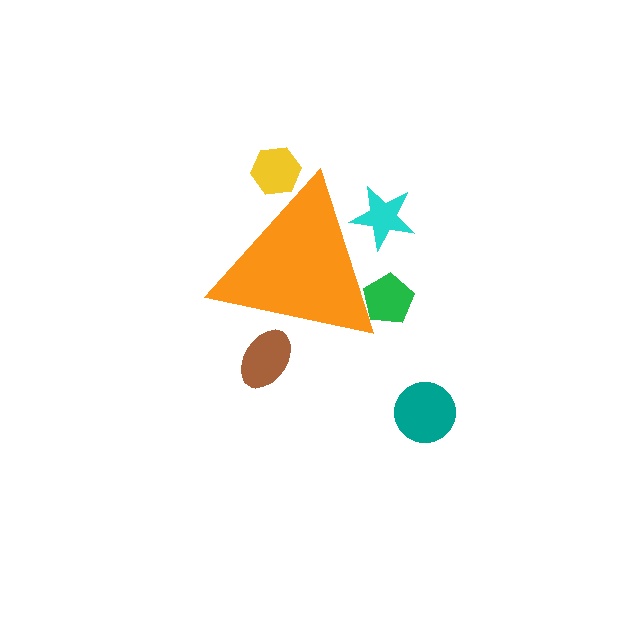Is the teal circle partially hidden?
No, the teal circle is fully visible.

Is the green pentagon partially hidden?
Yes, the green pentagon is partially hidden behind the orange triangle.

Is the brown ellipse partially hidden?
Yes, the brown ellipse is partially hidden behind the orange triangle.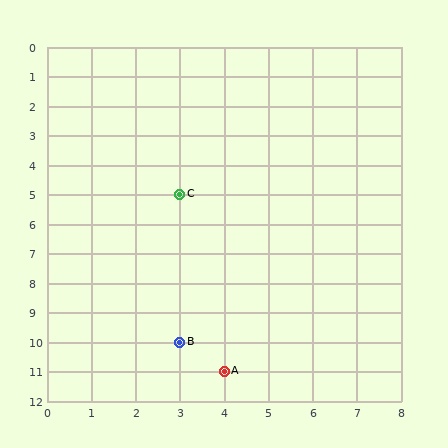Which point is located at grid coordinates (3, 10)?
Point B is at (3, 10).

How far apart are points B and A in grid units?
Points B and A are 1 column and 1 row apart (about 1.4 grid units diagonally).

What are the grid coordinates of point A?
Point A is at grid coordinates (4, 11).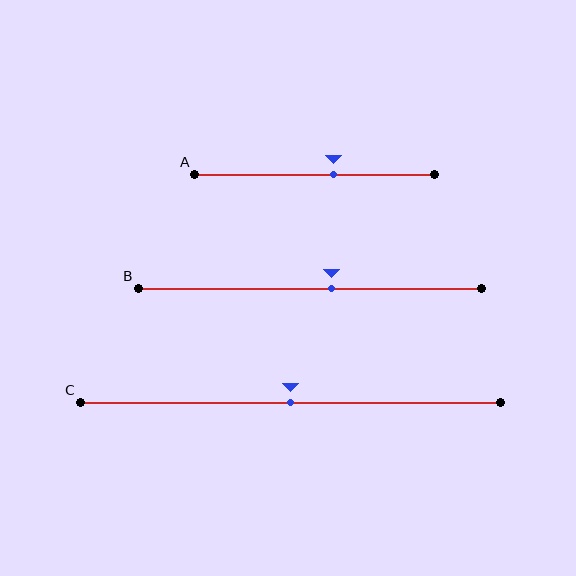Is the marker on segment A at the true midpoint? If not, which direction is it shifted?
No, the marker on segment A is shifted to the right by about 8% of the segment length.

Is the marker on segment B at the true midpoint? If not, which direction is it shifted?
No, the marker on segment B is shifted to the right by about 6% of the segment length.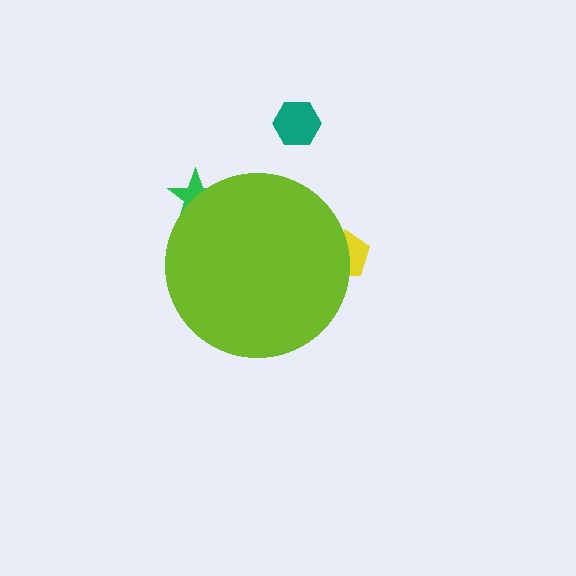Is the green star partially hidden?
Yes, the green star is partially hidden behind the lime circle.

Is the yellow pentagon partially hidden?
Yes, the yellow pentagon is partially hidden behind the lime circle.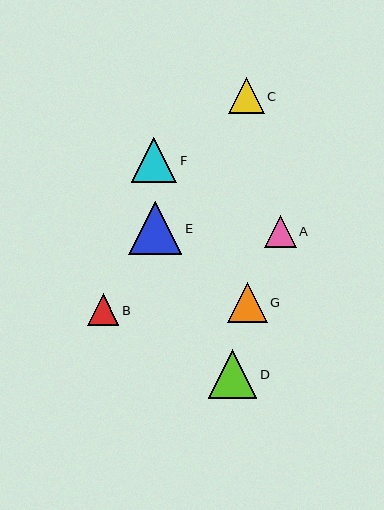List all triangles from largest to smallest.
From largest to smallest: E, D, F, G, C, A, B.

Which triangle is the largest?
Triangle E is the largest with a size of approximately 53 pixels.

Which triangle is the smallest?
Triangle B is the smallest with a size of approximately 32 pixels.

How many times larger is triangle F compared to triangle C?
Triangle F is approximately 1.3 times the size of triangle C.